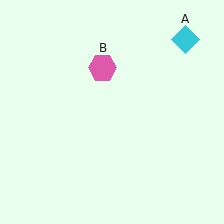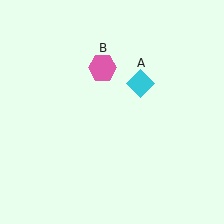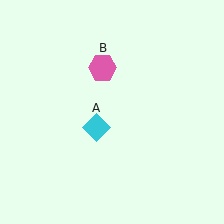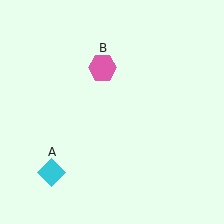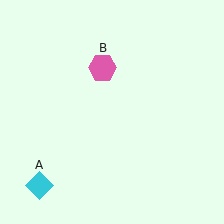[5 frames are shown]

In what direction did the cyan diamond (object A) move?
The cyan diamond (object A) moved down and to the left.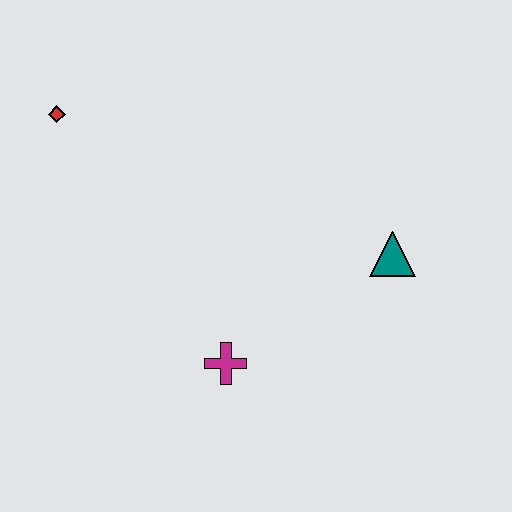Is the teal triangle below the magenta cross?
No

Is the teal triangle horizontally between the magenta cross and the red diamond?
No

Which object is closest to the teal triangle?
The magenta cross is closest to the teal triangle.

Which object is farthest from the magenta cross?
The red diamond is farthest from the magenta cross.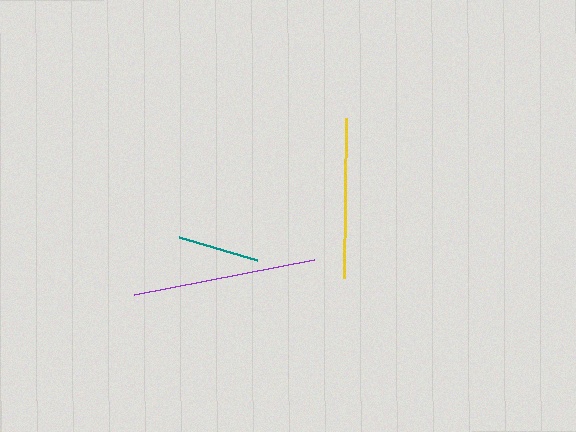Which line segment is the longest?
The purple line is the longest at approximately 184 pixels.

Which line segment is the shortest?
The teal line is the shortest at approximately 82 pixels.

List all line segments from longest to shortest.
From longest to shortest: purple, yellow, teal.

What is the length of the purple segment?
The purple segment is approximately 184 pixels long.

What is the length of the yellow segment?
The yellow segment is approximately 160 pixels long.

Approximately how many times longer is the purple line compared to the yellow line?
The purple line is approximately 1.1 times the length of the yellow line.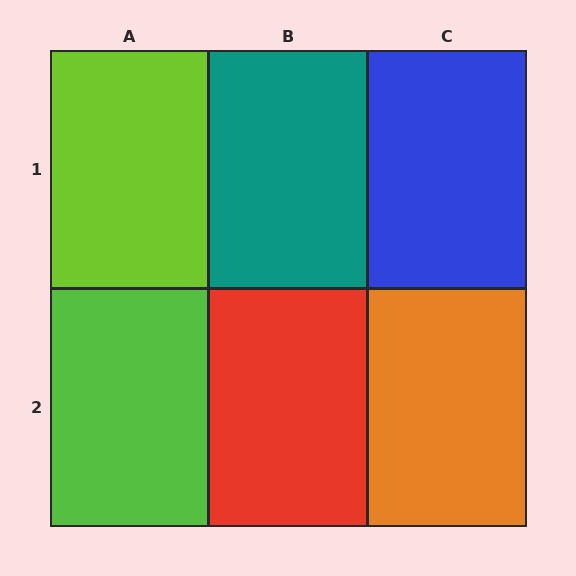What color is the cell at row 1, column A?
Lime.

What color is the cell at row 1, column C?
Blue.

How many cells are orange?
1 cell is orange.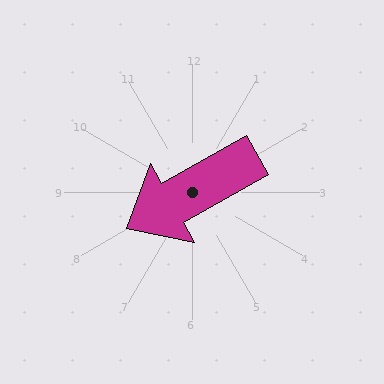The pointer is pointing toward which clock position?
Roughly 8 o'clock.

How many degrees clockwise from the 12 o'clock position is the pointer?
Approximately 241 degrees.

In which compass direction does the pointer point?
Southwest.